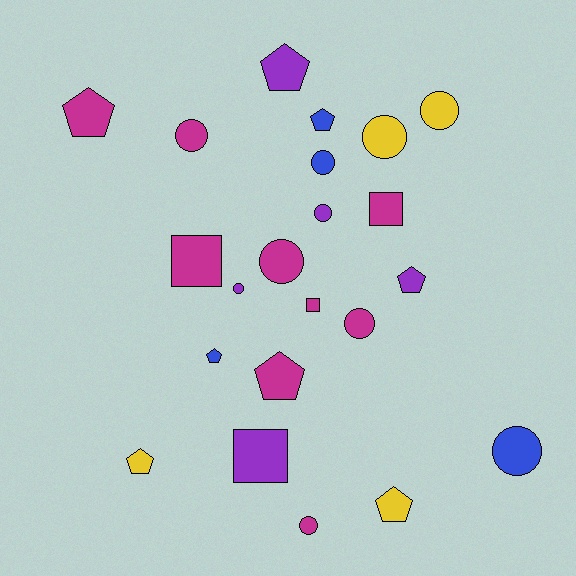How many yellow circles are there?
There are 2 yellow circles.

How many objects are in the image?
There are 22 objects.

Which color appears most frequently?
Magenta, with 9 objects.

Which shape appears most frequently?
Circle, with 10 objects.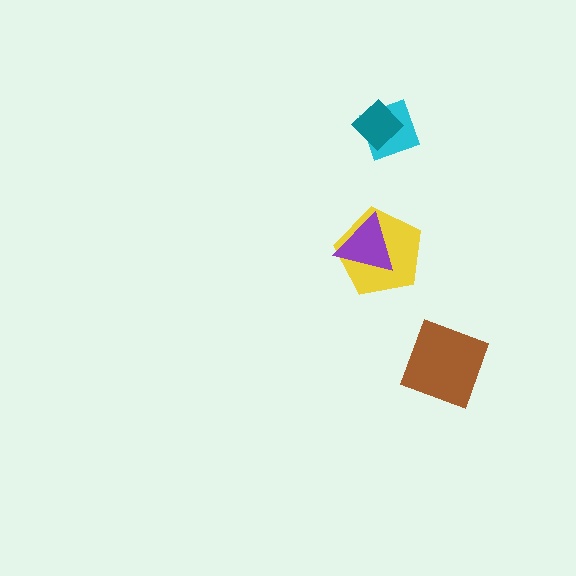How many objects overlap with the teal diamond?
1 object overlaps with the teal diamond.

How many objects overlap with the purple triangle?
1 object overlaps with the purple triangle.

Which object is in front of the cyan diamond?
The teal diamond is in front of the cyan diamond.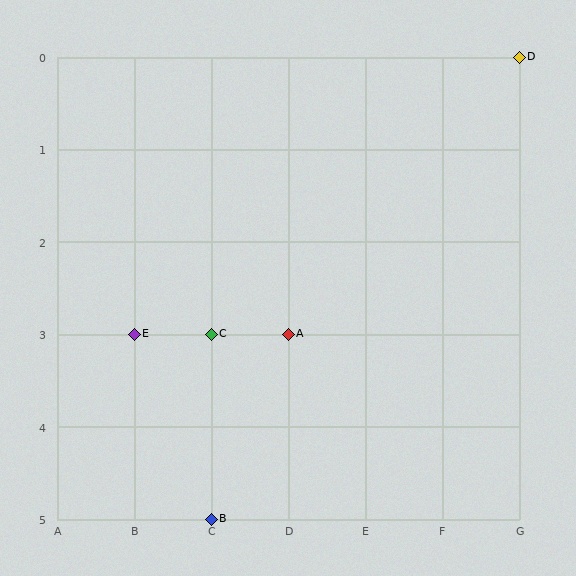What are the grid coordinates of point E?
Point E is at grid coordinates (B, 3).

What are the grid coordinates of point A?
Point A is at grid coordinates (D, 3).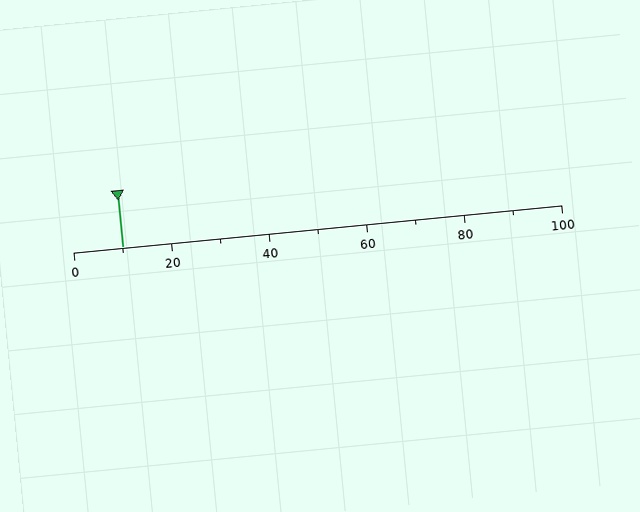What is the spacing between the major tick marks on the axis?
The major ticks are spaced 20 apart.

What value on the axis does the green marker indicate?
The marker indicates approximately 10.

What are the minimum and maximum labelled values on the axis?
The axis runs from 0 to 100.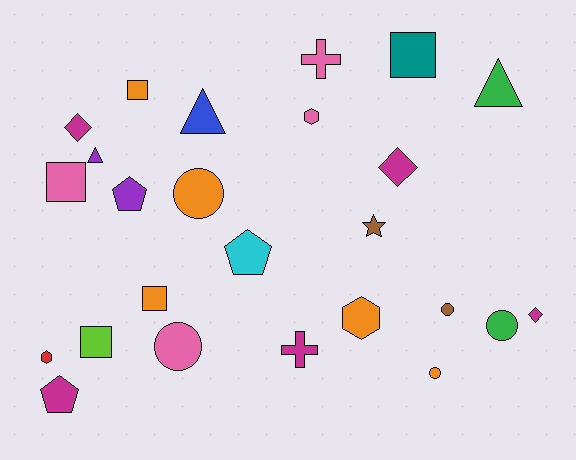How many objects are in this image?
There are 25 objects.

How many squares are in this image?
There are 5 squares.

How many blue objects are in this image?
There is 1 blue object.